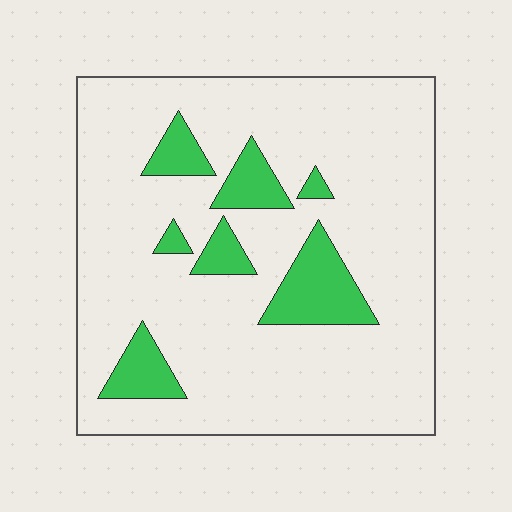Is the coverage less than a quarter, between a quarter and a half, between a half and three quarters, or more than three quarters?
Less than a quarter.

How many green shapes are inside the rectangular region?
7.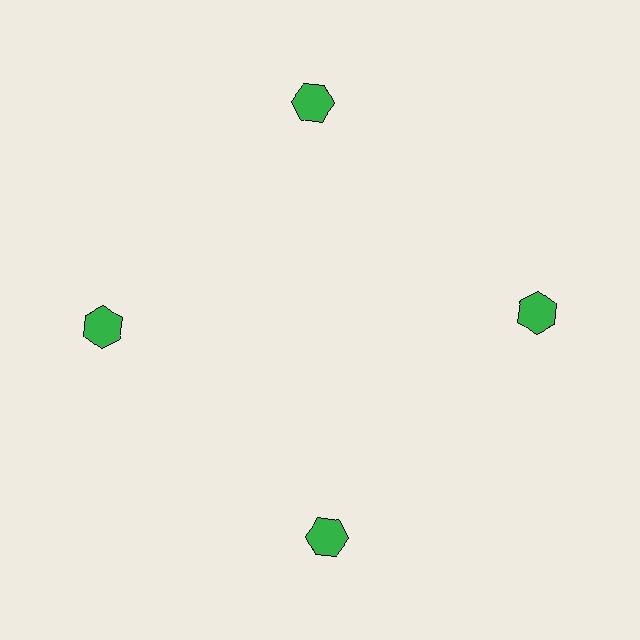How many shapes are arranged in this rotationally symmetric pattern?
There are 4 shapes, arranged in 4 groups of 1.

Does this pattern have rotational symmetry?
Yes, this pattern has 4-fold rotational symmetry. It looks the same after rotating 90 degrees around the center.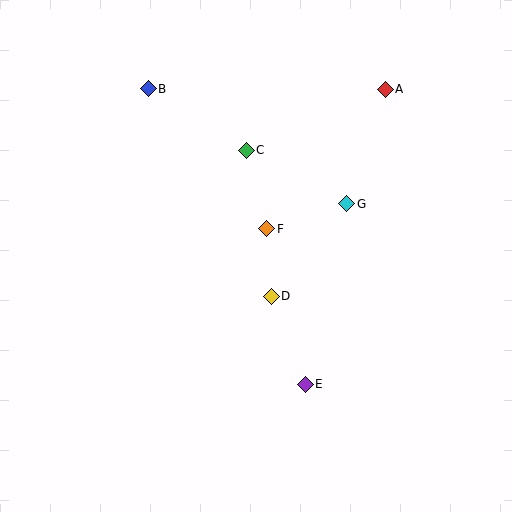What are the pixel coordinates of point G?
Point G is at (347, 204).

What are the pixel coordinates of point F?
Point F is at (267, 229).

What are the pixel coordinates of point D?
Point D is at (271, 296).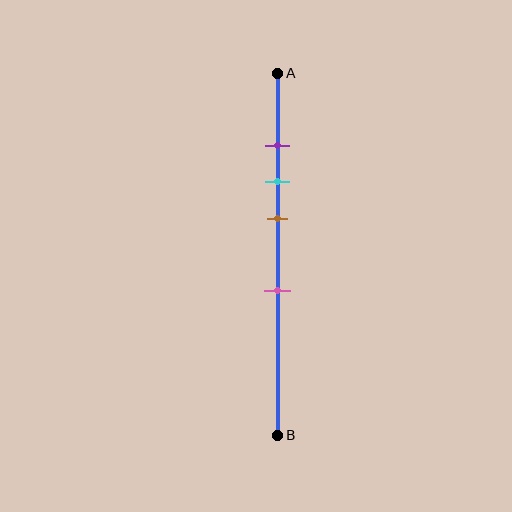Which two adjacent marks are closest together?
The purple and cyan marks are the closest adjacent pair.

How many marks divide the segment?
There are 4 marks dividing the segment.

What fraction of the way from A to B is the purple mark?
The purple mark is approximately 20% (0.2) of the way from A to B.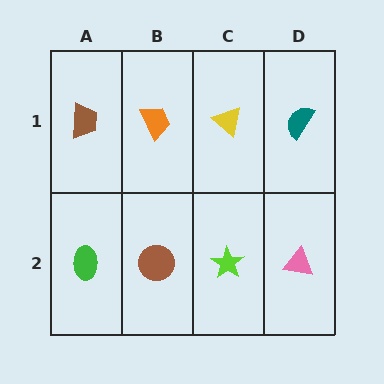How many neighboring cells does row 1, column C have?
3.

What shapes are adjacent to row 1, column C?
A lime star (row 2, column C), an orange trapezoid (row 1, column B), a teal semicircle (row 1, column D).